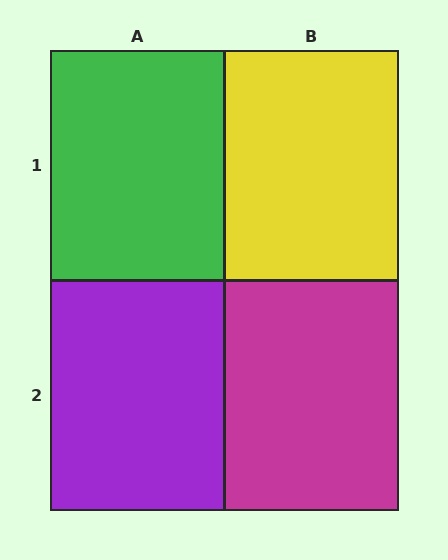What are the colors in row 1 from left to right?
Green, yellow.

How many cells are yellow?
1 cell is yellow.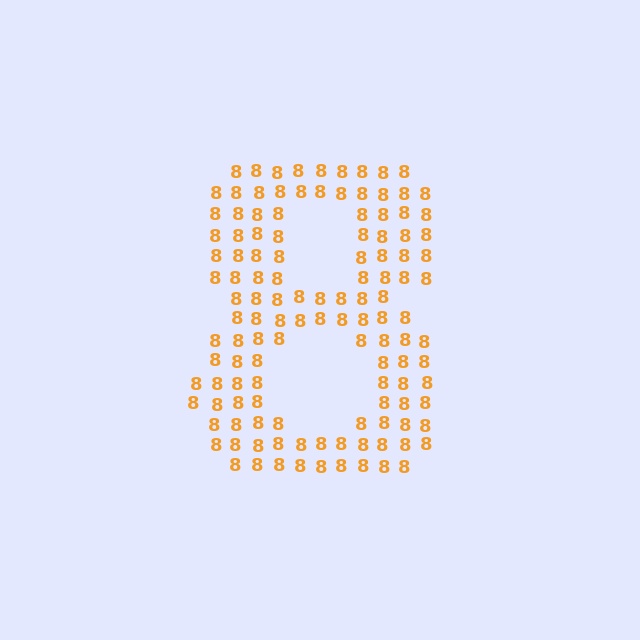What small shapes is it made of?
It is made of small digit 8's.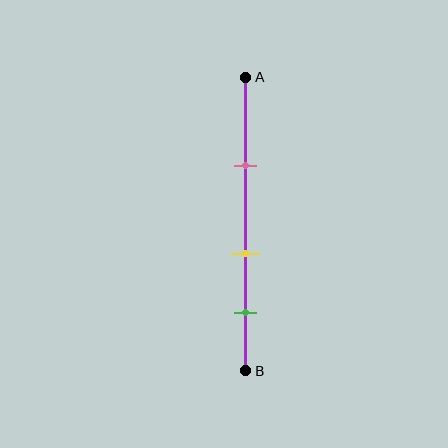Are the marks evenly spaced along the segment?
Yes, the marks are approximately evenly spaced.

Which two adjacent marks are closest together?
The yellow and green marks are the closest adjacent pair.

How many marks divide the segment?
There are 3 marks dividing the segment.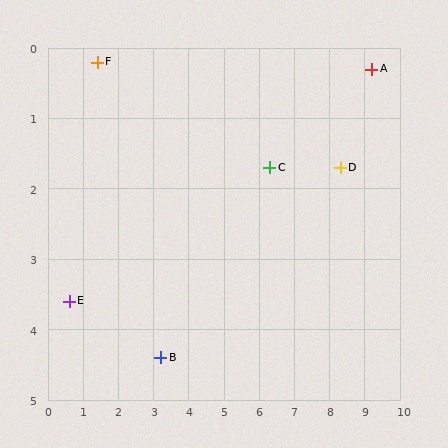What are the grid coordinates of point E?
Point E is at approximately (0.6, 3.6).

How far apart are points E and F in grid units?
Points E and F are about 3.5 grid units apart.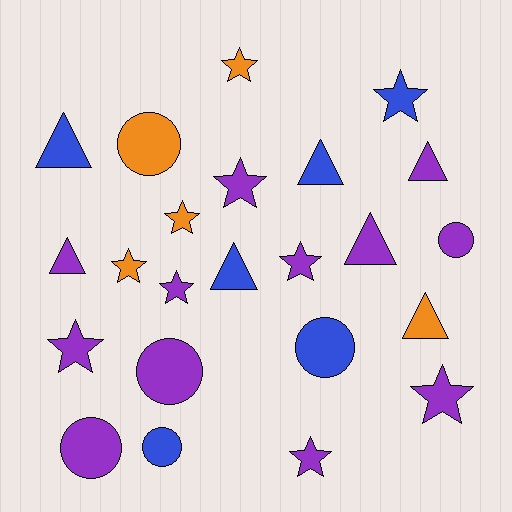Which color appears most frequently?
Purple, with 12 objects.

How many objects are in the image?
There are 23 objects.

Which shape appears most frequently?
Star, with 10 objects.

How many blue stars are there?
There is 1 blue star.